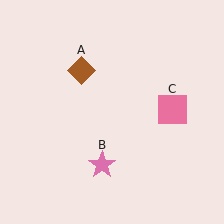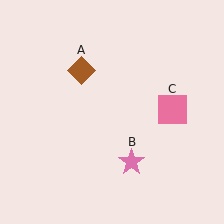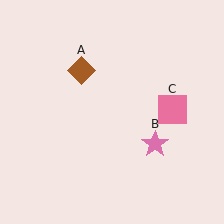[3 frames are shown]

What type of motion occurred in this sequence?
The pink star (object B) rotated counterclockwise around the center of the scene.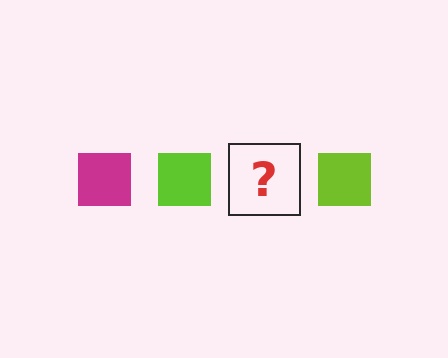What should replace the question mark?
The question mark should be replaced with a magenta square.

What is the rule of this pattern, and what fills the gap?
The rule is that the pattern cycles through magenta, lime squares. The gap should be filled with a magenta square.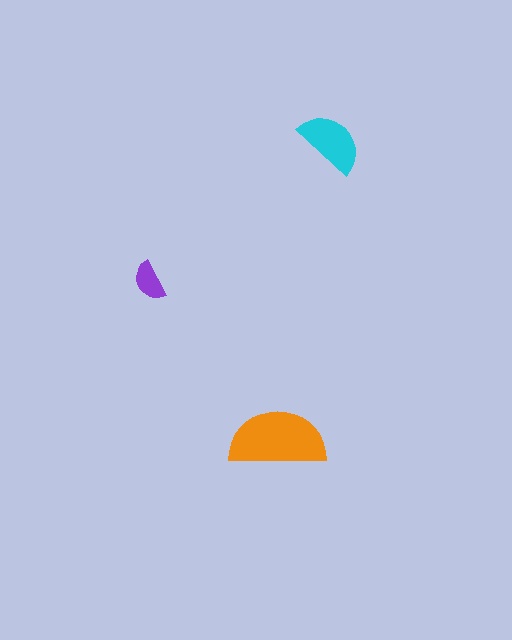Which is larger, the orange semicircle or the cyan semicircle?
The orange one.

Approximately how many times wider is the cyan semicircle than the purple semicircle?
About 1.5 times wider.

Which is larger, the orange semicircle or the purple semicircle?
The orange one.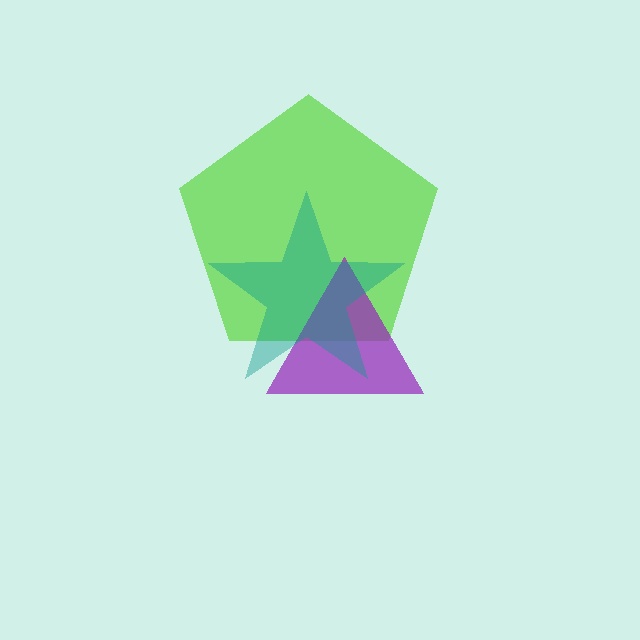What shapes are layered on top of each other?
The layered shapes are: a lime pentagon, a purple triangle, a teal star.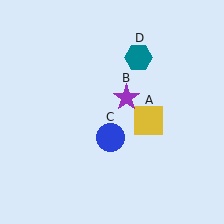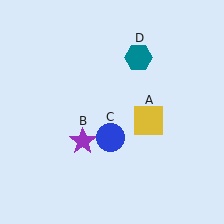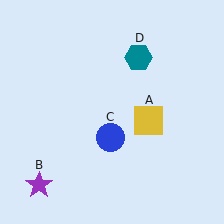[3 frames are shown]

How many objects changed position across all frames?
1 object changed position: purple star (object B).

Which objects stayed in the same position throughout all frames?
Yellow square (object A) and blue circle (object C) and teal hexagon (object D) remained stationary.